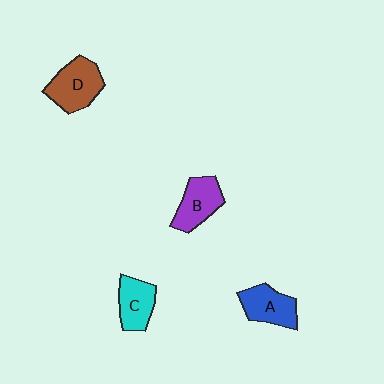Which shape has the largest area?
Shape D (brown).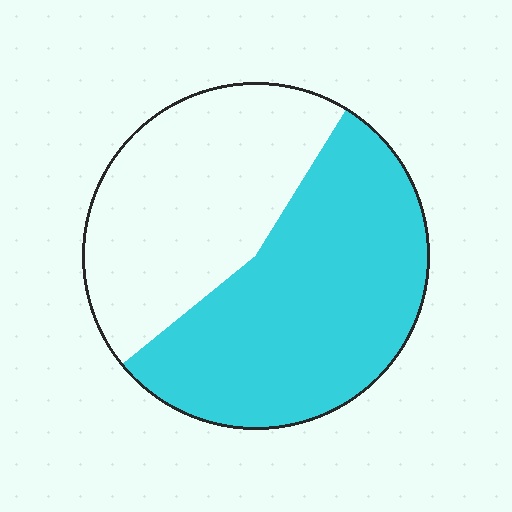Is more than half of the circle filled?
Yes.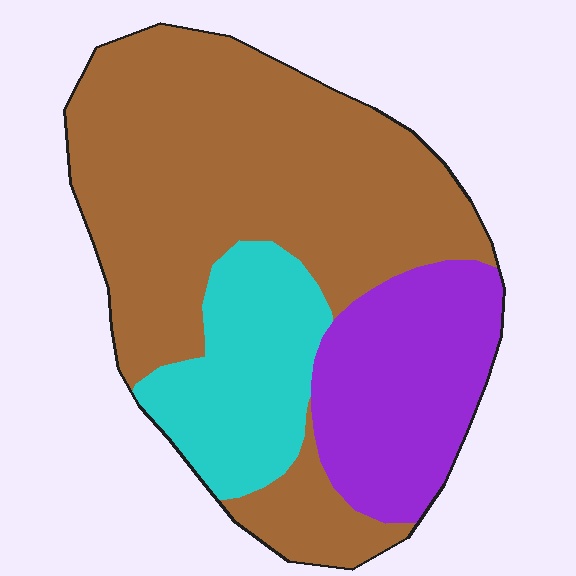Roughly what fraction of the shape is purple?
Purple takes up about one fifth (1/5) of the shape.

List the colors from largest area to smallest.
From largest to smallest: brown, purple, cyan.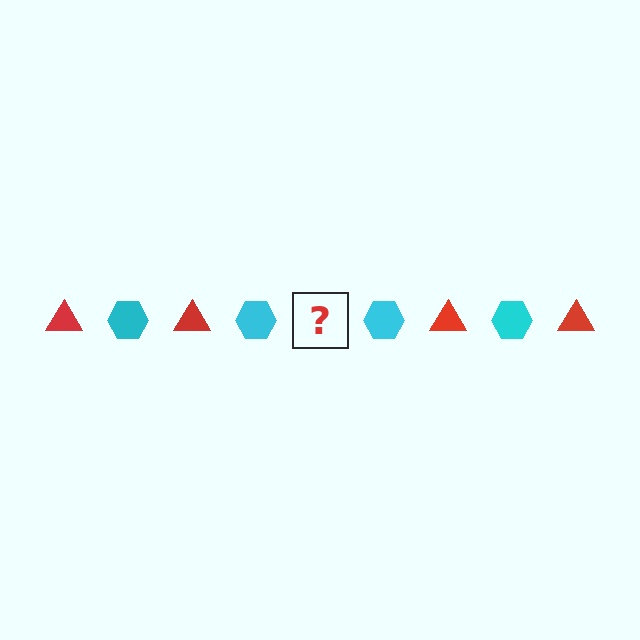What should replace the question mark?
The question mark should be replaced with a red triangle.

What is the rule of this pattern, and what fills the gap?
The rule is that the pattern alternates between red triangle and cyan hexagon. The gap should be filled with a red triangle.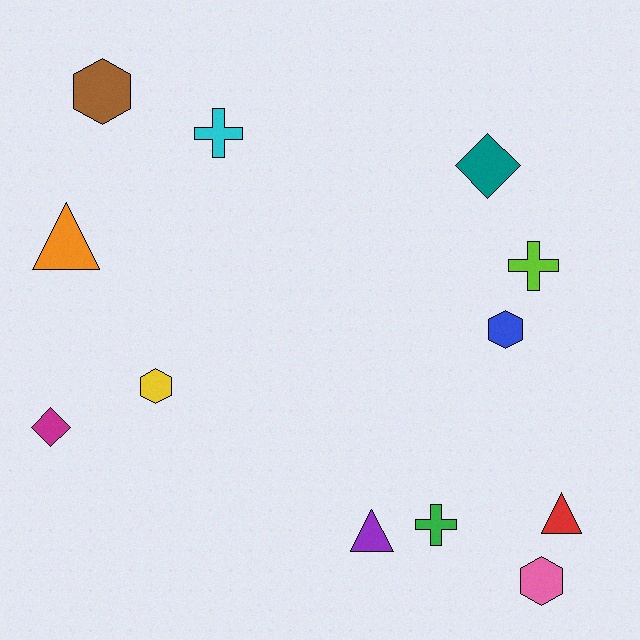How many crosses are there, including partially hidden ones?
There are 3 crosses.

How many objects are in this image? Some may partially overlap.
There are 12 objects.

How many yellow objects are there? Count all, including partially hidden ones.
There is 1 yellow object.